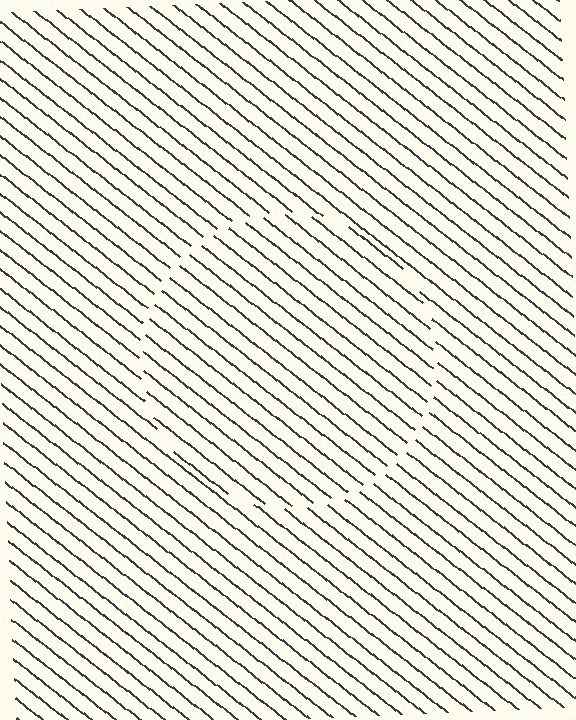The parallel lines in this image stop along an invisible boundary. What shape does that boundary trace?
An illusory circle. The interior of the shape contains the same grating, shifted by half a period — the contour is defined by the phase discontinuity where line-ends from the inner and outer gratings abut.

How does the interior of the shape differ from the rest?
The interior of the shape contains the same grating, shifted by half a period — the contour is defined by the phase discontinuity where line-ends from the inner and outer gratings abut.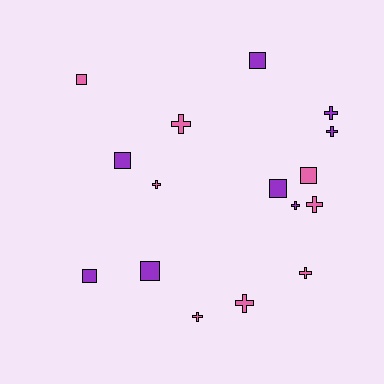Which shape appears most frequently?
Cross, with 9 objects.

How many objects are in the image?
There are 16 objects.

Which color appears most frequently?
Pink, with 8 objects.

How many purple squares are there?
There are 5 purple squares.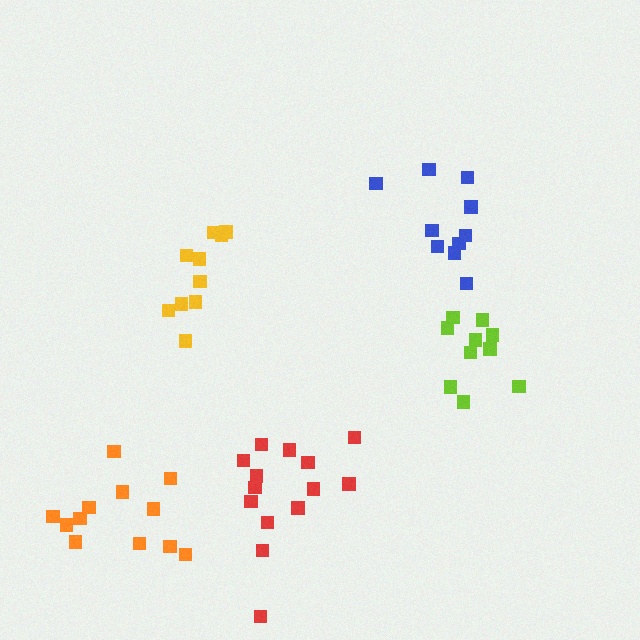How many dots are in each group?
Group 1: 10 dots, Group 2: 14 dots, Group 3: 12 dots, Group 4: 10 dots, Group 5: 10 dots (56 total).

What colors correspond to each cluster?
The clusters are colored: yellow, red, orange, blue, lime.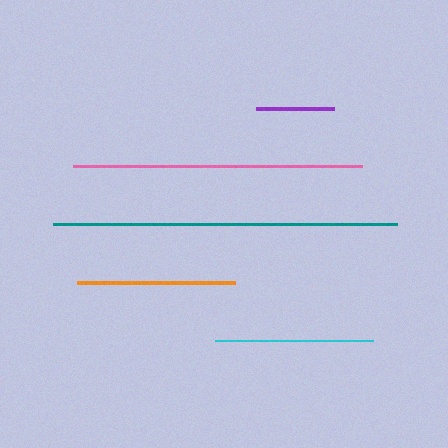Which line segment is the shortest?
The purple line is the shortest at approximately 78 pixels.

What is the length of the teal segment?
The teal segment is approximately 344 pixels long.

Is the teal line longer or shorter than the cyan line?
The teal line is longer than the cyan line.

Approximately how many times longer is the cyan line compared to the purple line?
The cyan line is approximately 2.0 times the length of the purple line.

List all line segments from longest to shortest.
From longest to shortest: teal, pink, cyan, orange, purple.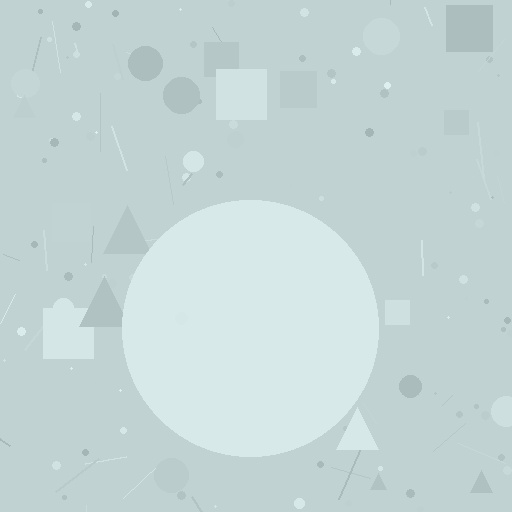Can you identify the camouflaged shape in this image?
The camouflaged shape is a circle.